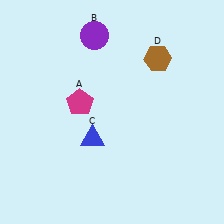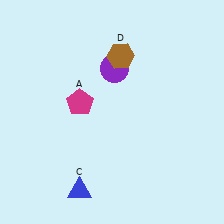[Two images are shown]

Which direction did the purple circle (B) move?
The purple circle (B) moved down.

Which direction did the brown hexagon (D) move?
The brown hexagon (D) moved left.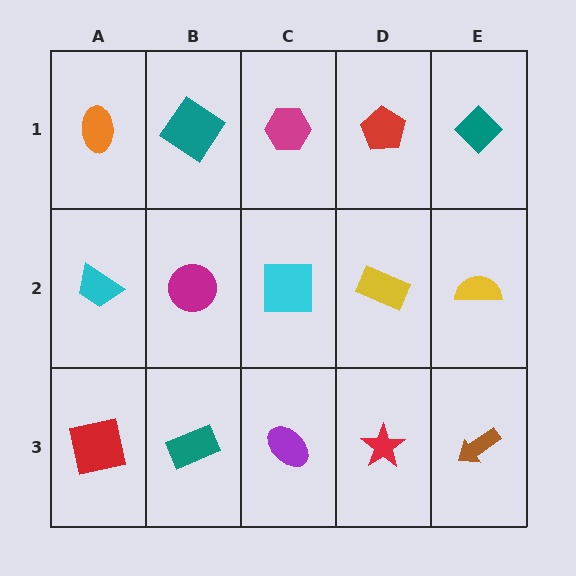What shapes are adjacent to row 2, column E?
A teal diamond (row 1, column E), a brown arrow (row 3, column E), a yellow rectangle (row 2, column D).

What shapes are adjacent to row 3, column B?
A magenta circle (row 2, column B), a red square (row 3, column A), a purple ellipse (row 3, column C).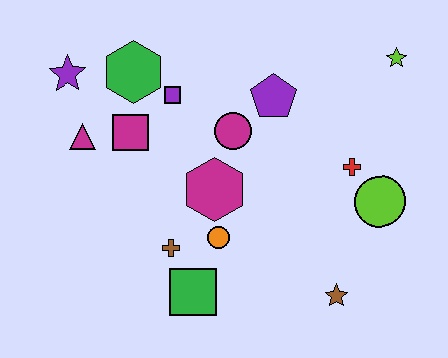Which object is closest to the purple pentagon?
The magenta circle is closest to the purple pentagon.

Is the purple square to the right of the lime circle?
No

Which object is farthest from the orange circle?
The lime star is farthest from the orange circle.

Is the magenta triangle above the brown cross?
Yes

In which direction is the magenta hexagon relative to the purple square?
The magenta hexagon is below the purple square.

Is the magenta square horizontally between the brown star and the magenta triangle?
Yes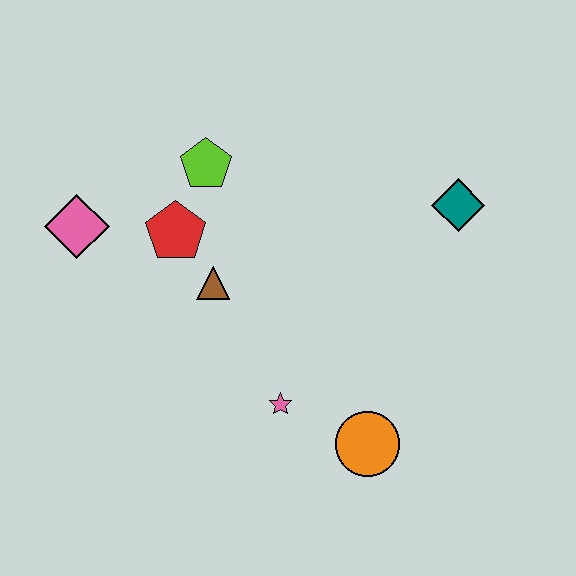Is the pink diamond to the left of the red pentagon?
Yes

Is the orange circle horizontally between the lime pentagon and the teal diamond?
Yes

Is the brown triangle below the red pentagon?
Yes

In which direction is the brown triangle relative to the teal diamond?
The brown triangle is to the left of the teal diamond.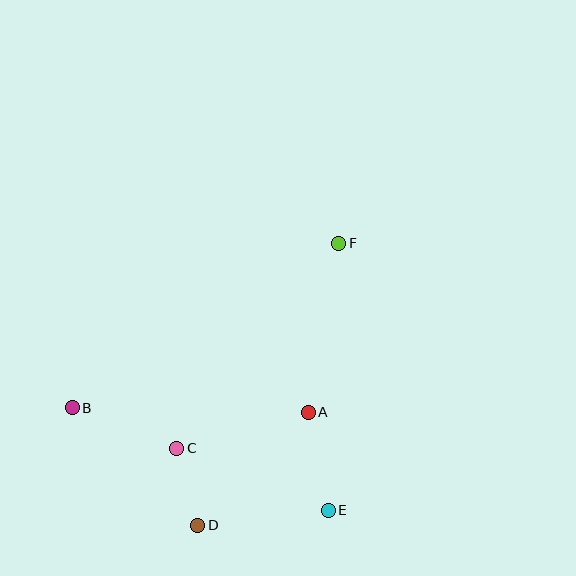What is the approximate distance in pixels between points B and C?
The distance between B and C is approximately 112 pixels.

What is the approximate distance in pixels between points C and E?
The distance between C and E is approximately 164 pixels.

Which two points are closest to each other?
Points C and D are closest to each other.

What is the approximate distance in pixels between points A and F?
The distance between A and F is approximately 172 pixels.